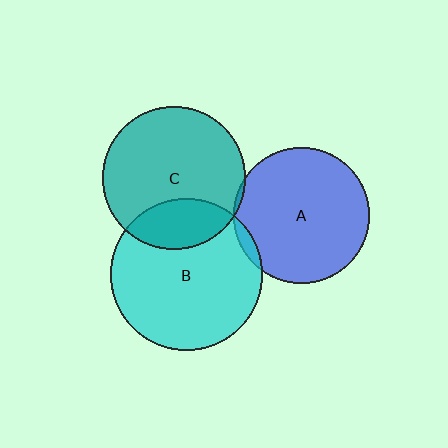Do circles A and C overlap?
Yes.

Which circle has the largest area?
Circle B (cyan).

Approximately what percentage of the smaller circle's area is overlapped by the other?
Approximately 5%.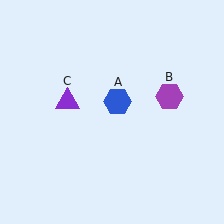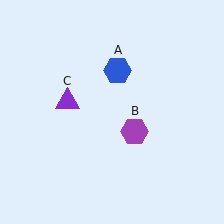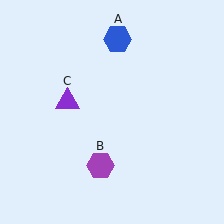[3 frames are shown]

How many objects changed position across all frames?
2 objects changed position: blue hexagon (object A), purple hexagon (object B).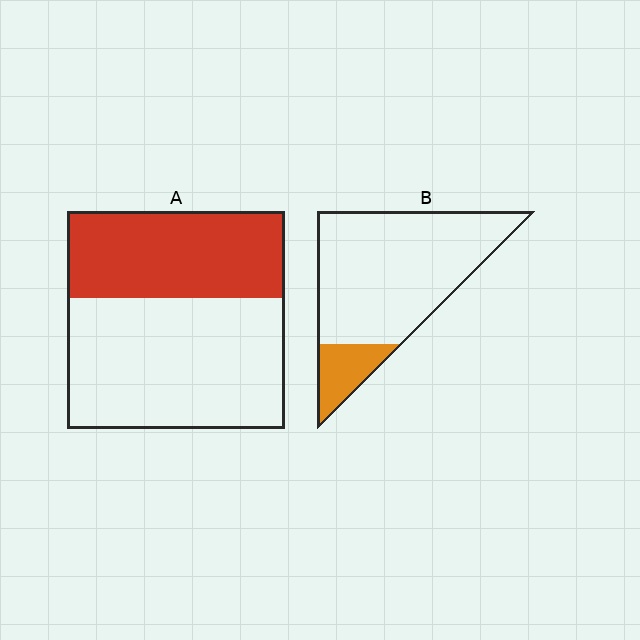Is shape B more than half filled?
No.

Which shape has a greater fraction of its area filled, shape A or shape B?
Shape A.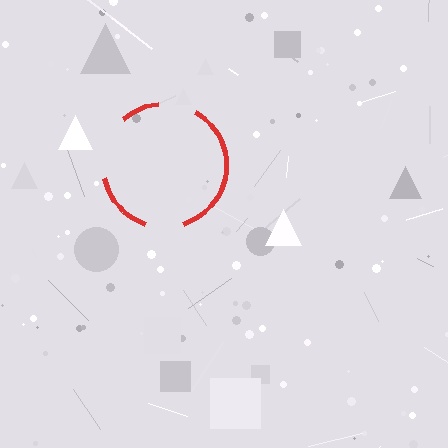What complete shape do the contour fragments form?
The contour fragments form a circle.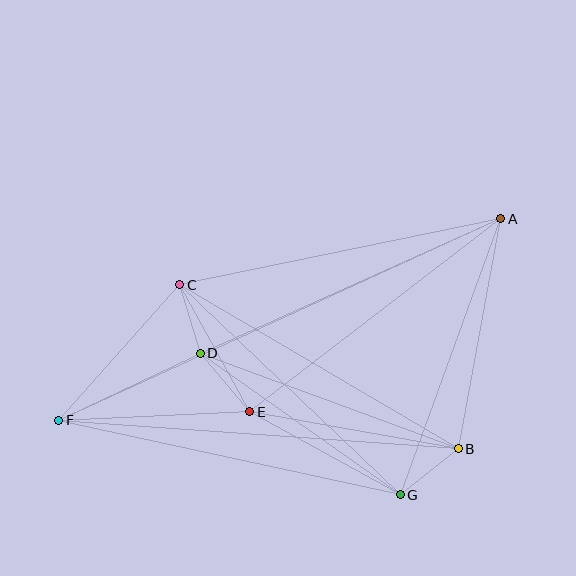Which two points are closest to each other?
Points C and D are closest to each other.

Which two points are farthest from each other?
Points A and F are farthest from each other.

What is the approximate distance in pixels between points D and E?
The distance between D and E is approximately 77 pixels.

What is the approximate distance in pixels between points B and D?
The distance between B and D is approximately 275 pixels.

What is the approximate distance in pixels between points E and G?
The distance between E and G is approximately 172 pixels.